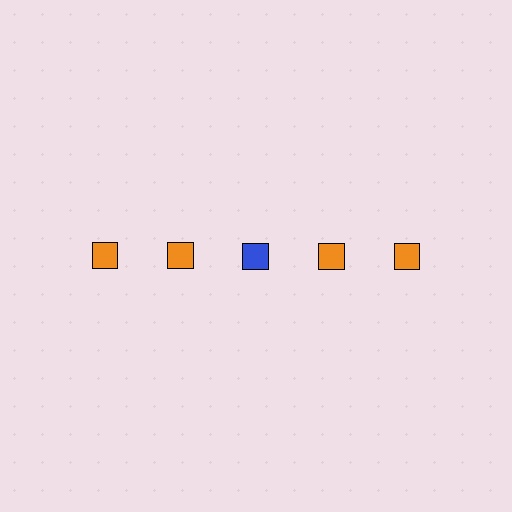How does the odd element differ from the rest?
It has a different color: blue instead of orange.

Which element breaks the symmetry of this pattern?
The blue square in the top row, center column breaks the symmetry. All other shapes are orange squares.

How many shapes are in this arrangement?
There are 5 shapes arranged in a grid pattern.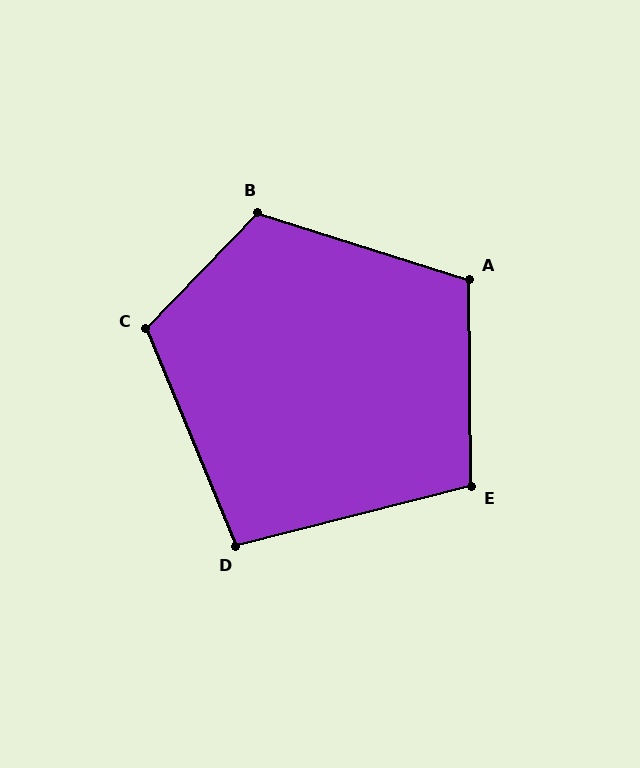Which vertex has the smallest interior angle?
D, at approximately 98 degrees.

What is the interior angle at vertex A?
Approximately 108 degrees (obtuse).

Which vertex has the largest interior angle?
B, at approximately 116 degrees.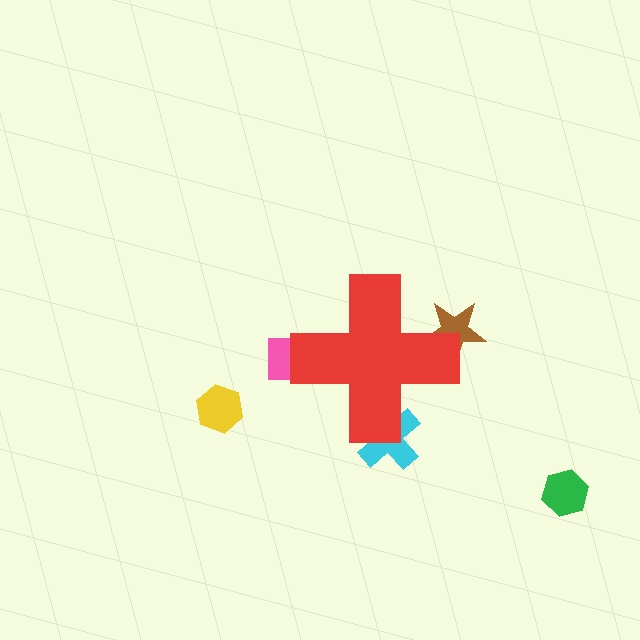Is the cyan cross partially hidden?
Yes, the cyan cross is partially hidden behind the red cross.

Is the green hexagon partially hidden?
No, the green hexagon is fully visible.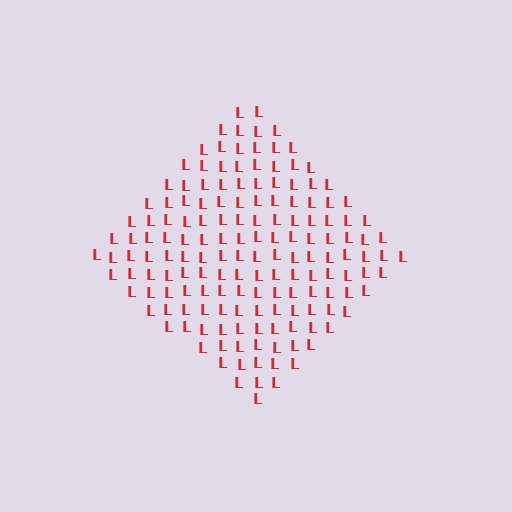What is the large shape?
The large shape is a diamond.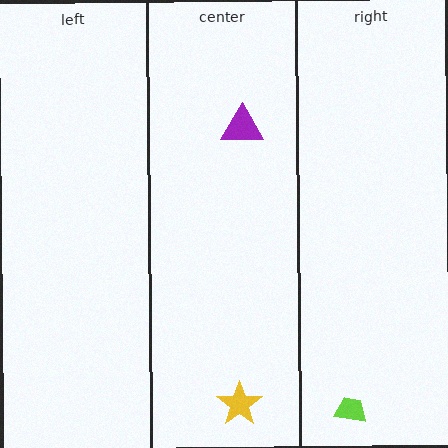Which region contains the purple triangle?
The center region.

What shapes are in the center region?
The purple triangle, the yellow star.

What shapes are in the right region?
The lime trapezoid.